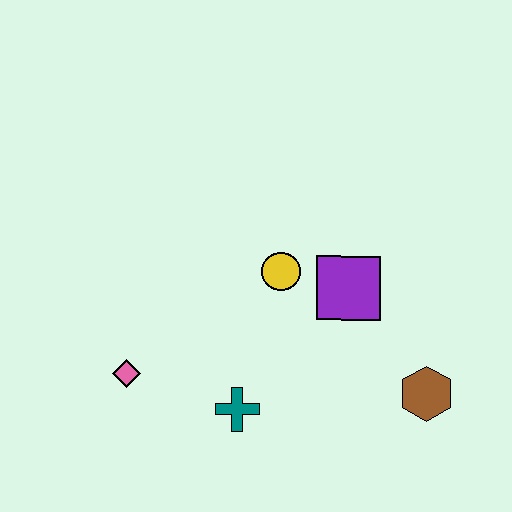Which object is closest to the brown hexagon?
The purple square is closest to the brown hexagon.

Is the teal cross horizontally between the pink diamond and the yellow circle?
Yes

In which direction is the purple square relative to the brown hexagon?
The purple square is above the brown hexagon.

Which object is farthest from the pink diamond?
The brown hexagon is farthest from the pink diamond.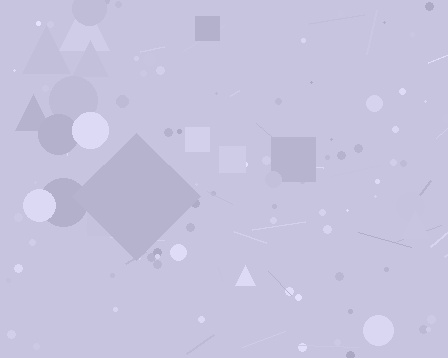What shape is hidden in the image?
A diamond is hidden in the image.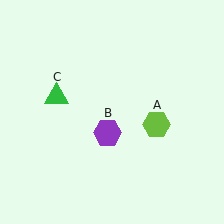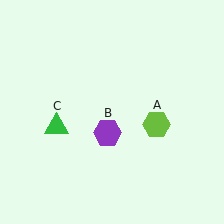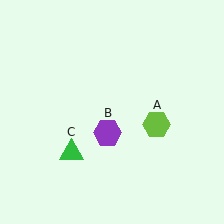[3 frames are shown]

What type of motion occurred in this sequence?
The green triangle (object C) rotated counterclockwise around the center of the scene.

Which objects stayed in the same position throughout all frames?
Lime hexagon (object A) and purple hexagon (object B) remained stationary.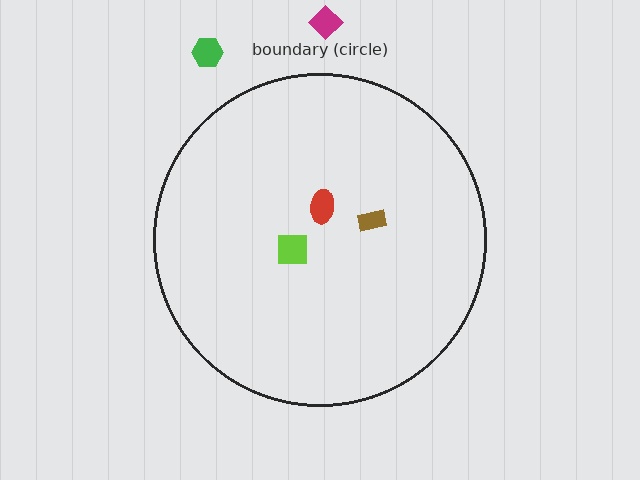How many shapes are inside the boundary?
3 inside, 2 outside.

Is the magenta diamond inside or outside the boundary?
Outside.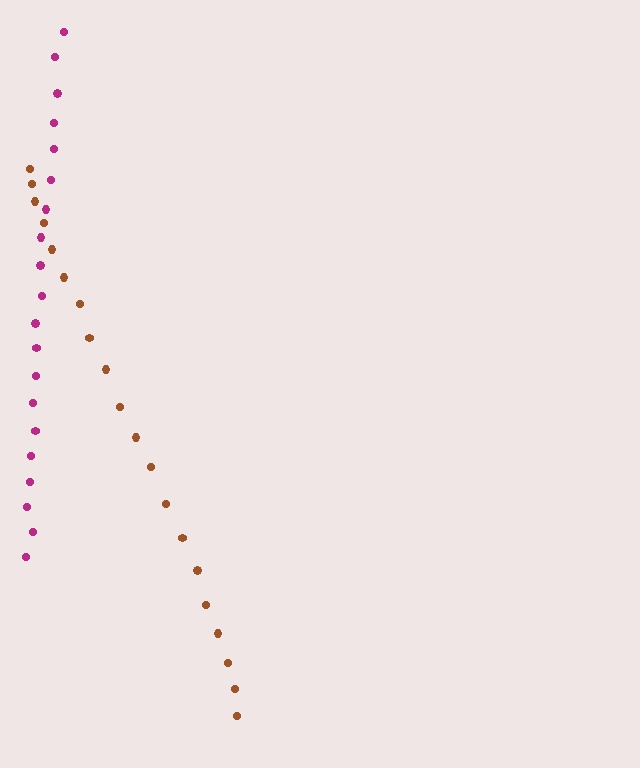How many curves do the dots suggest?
There are 2 distinct paths.